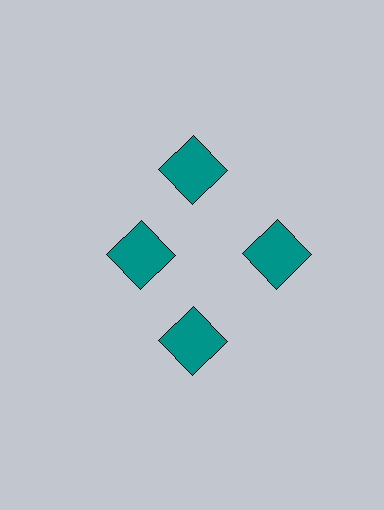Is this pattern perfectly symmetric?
No. The 4 teal squares are arranged in a ring, but one element near the 9 o'clock position is pulled inward toward the center, breaking the 4-fold rotational symmetry.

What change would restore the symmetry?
The symmetry would be restored by moving it outward, back onto the ring so that all 4 squares sit at equal angles and equal distance from the center.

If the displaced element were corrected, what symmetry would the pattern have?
It would have 4-fold rotational symmetry — the pattern would map onto itself every 90 degrees.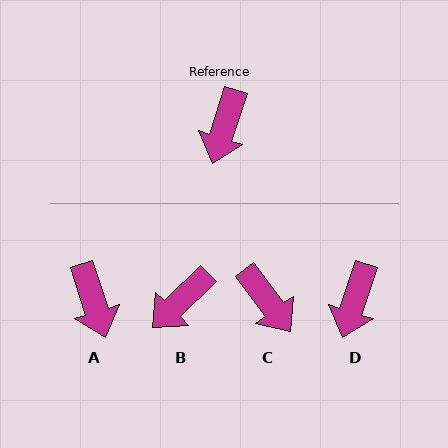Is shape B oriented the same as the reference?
No, it is off by about 28 degrees.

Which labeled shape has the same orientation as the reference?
D.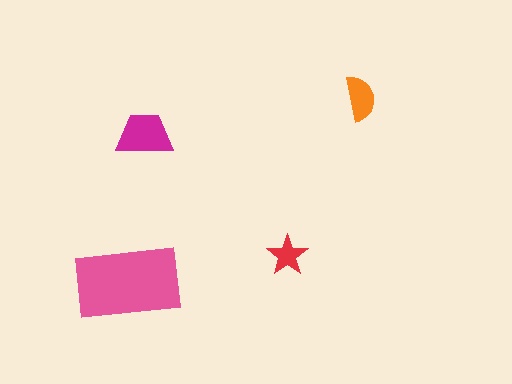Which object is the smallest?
The red star.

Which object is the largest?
The pink rectangle.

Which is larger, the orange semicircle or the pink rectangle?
The pink rectangle.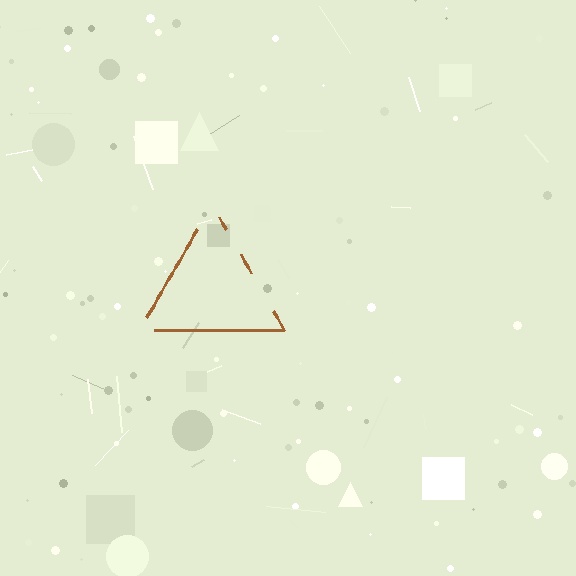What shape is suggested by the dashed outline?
The dashed outline suggests a triangle.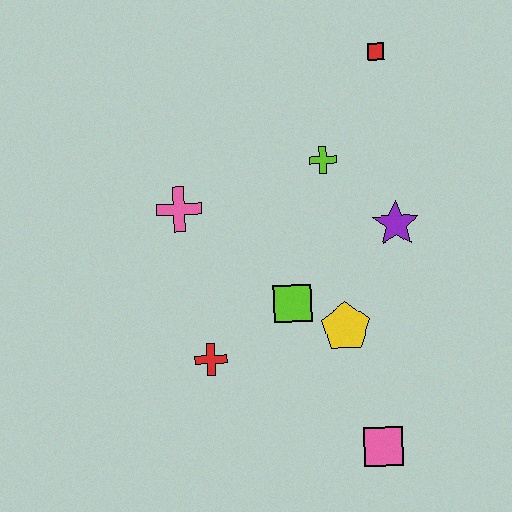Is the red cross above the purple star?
No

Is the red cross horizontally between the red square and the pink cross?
Yes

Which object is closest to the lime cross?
The purple star is closest to the lime cross.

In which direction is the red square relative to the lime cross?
The red square is above the lime cross.